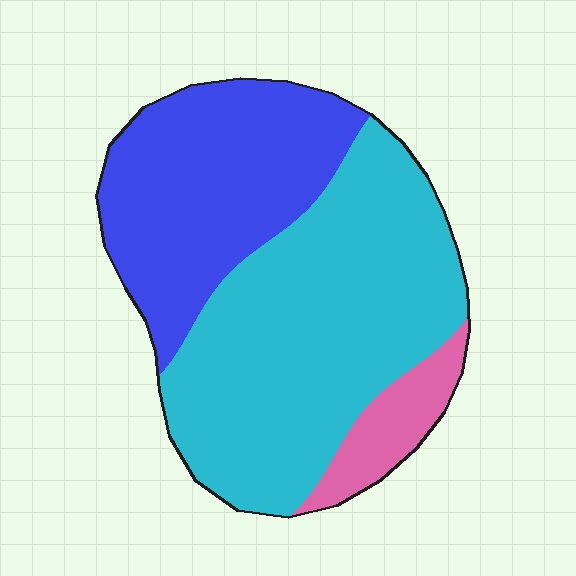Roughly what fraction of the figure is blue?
Blue covers around 35% of the figure.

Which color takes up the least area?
Pink, at roughly 10%.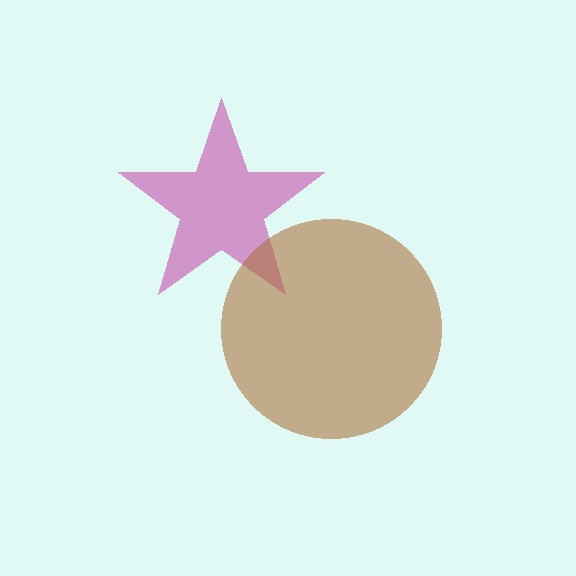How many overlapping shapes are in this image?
There are 2 overlapping shapes in the image.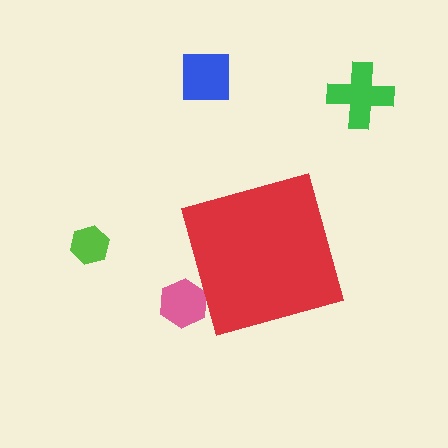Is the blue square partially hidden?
No, the blue square is fully visible.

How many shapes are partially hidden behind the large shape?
1 shape is partially hidden.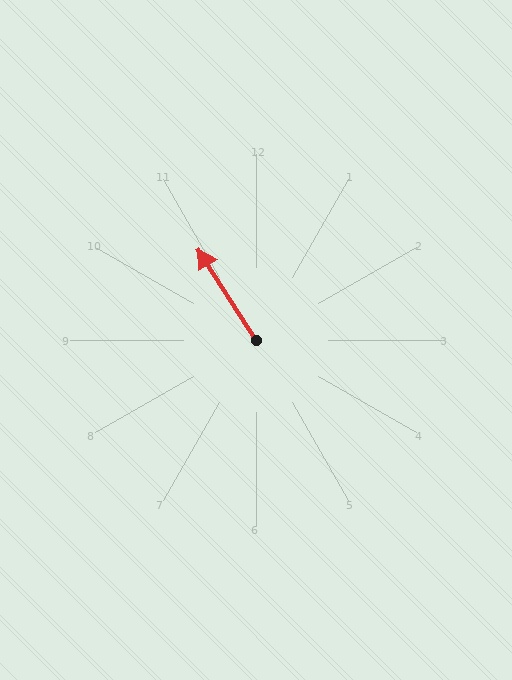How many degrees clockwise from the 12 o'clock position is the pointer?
Approximately 327 degrees.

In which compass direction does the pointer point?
Northwest.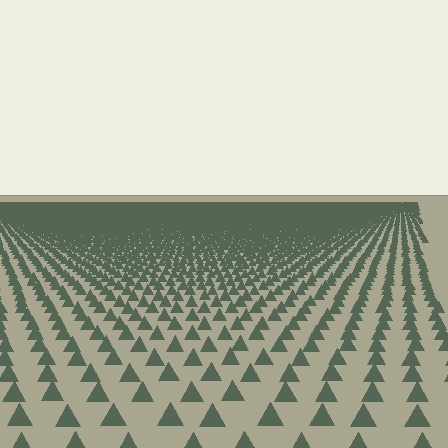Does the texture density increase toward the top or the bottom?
Density increases toward the top.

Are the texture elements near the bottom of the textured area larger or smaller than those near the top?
Larger. Near the bottom, elements are closer to the viewer and appear at a bigger on-screen size.